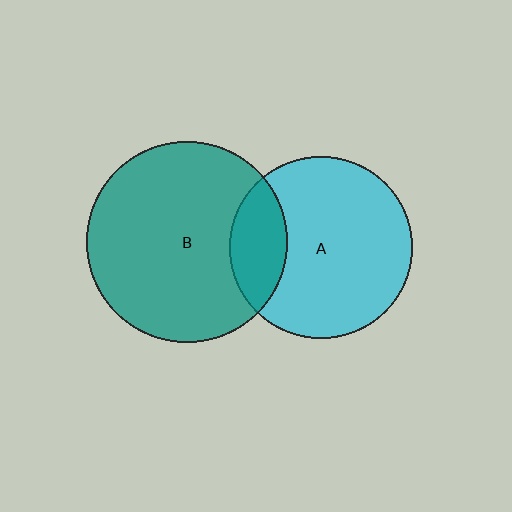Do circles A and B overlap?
Yes.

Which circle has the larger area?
Circle B (teal).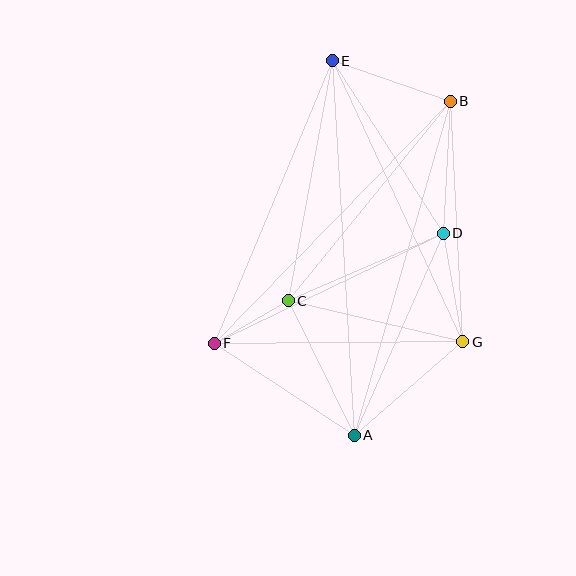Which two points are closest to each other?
Points C and F are closest to each other.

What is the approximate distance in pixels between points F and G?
The distance between F and G is approximately 248 pixels.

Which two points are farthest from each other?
Points A and E are farthest from each other.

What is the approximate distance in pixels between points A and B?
The distance between A and B is approximately 347 pixels.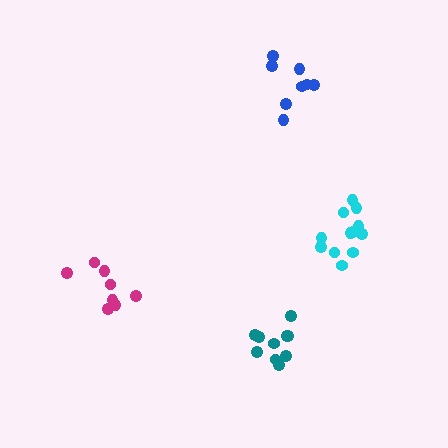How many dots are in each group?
Group 1: 10 dots, Group 2: 8 dots, Group 3: 12 dots, Group 4: 8 dots (38 total).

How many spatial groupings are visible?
There are 4 spatial groupings.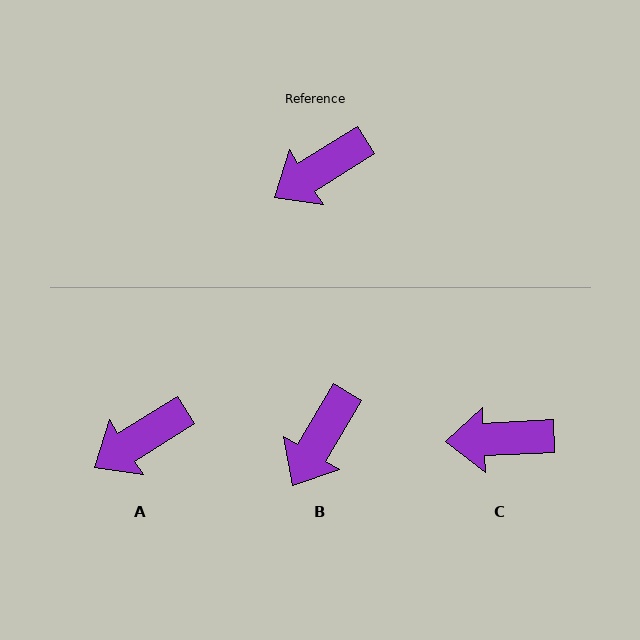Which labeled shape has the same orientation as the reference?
A.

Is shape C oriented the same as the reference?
No, it is off by about 29 degrees.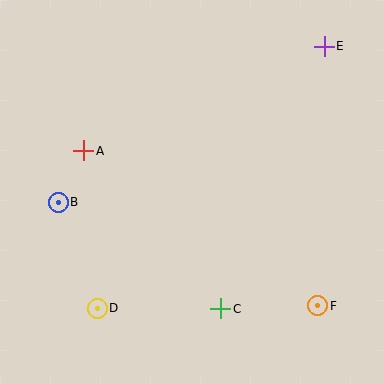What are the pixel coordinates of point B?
Point B is at (58, 202).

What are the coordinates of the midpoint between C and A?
The midpoint between C and A is at (152, 230).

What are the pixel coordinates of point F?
Point F is at (318, 306).